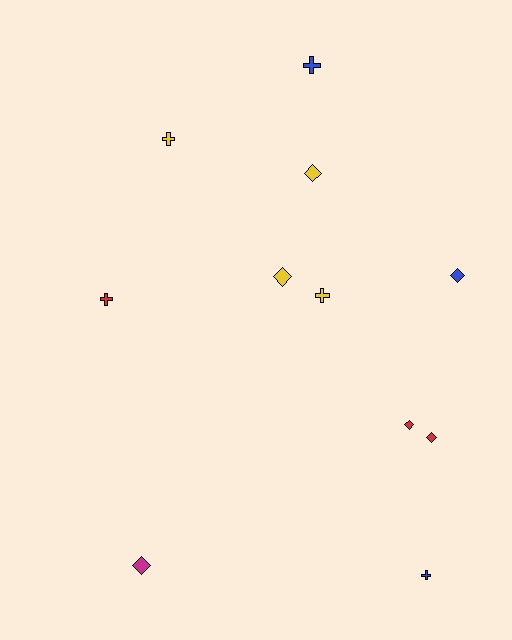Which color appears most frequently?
Yellow, with 4 objects.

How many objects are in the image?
There are 11 objects.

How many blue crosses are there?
There are 2 blue crosses.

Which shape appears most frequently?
Diamond, with 6 objects.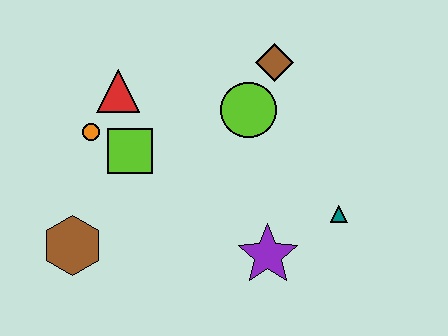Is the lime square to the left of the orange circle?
No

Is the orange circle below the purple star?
No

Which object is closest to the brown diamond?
The lime circle is closest to the brown diamond.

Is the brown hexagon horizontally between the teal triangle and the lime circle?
No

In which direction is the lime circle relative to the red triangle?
The lime circle is to the right of the red triangle.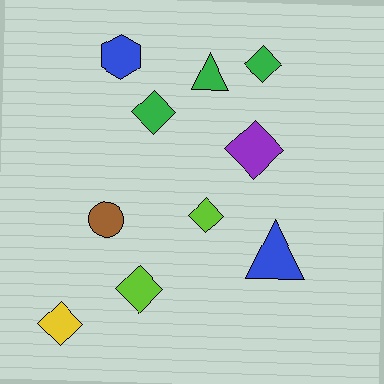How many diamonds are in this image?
There are 6 diamonds.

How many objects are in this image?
There are 10 objects.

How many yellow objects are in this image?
There is 1 yellow object.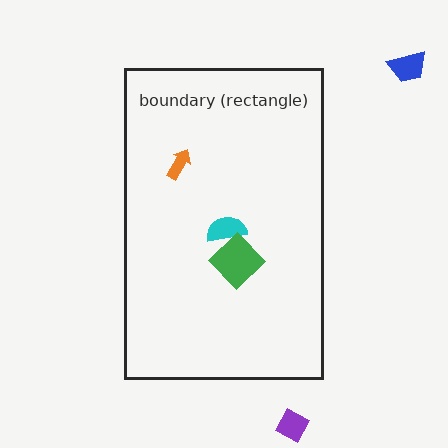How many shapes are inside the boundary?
3 inside, 2 outside.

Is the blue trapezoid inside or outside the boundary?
Outside.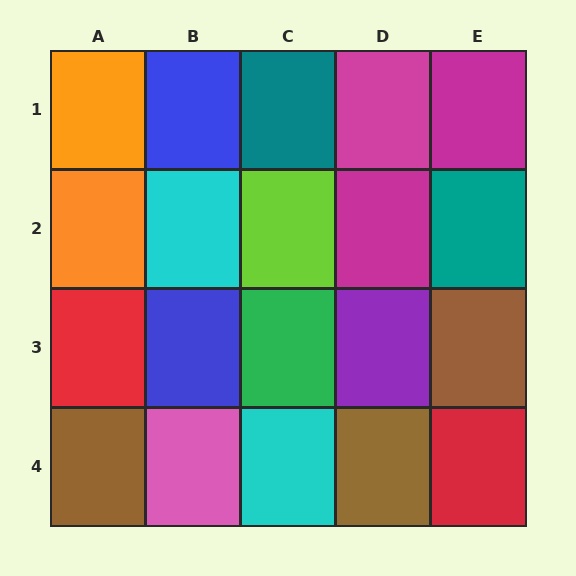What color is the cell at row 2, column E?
Teal.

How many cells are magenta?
3 cells are magenta.